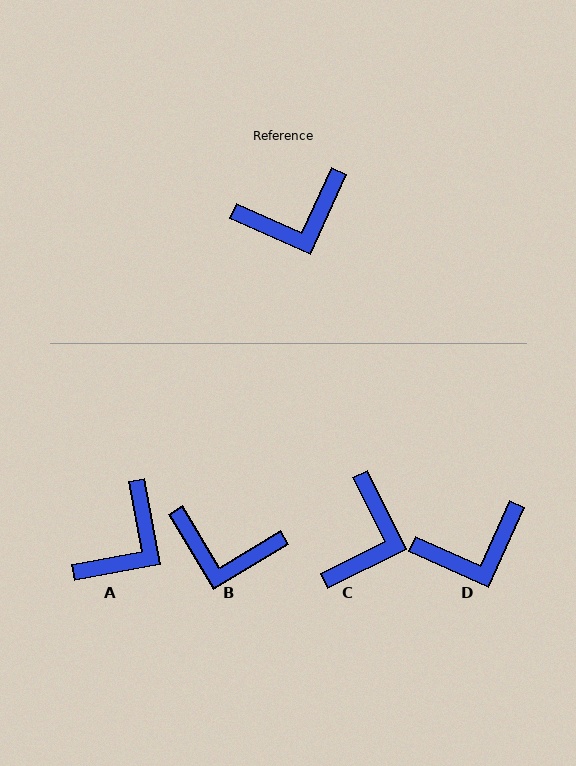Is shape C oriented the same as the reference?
No, it is off by about 51 degrees.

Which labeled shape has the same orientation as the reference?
D.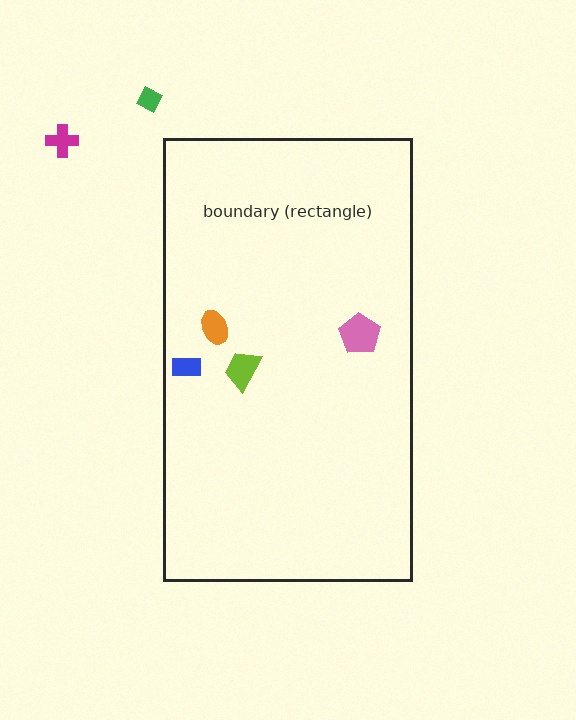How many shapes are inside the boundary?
4 inside, 2 outside.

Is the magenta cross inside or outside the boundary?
Outside.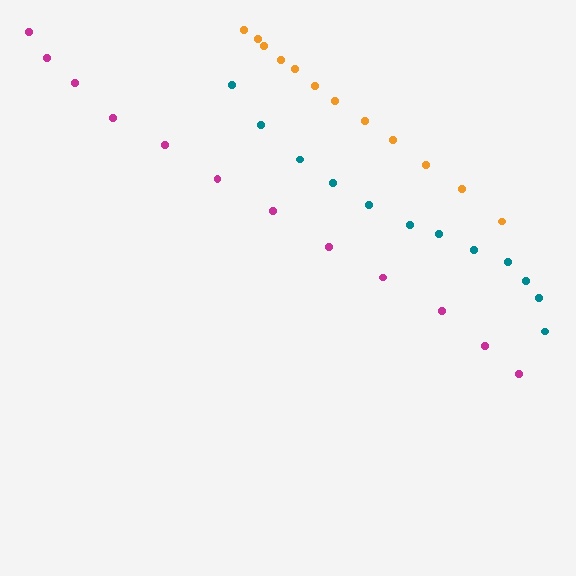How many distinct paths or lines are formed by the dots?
There are 3 distinct paths.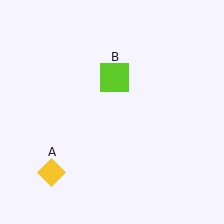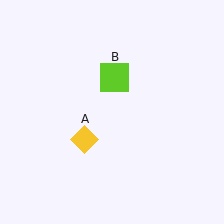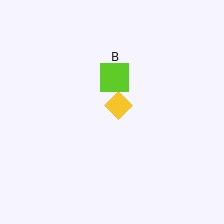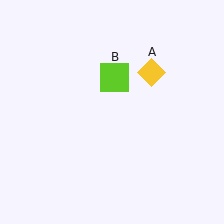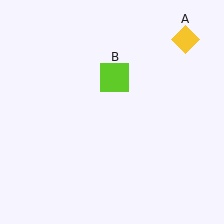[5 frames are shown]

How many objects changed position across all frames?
1 object changed position: yellow diamond (object A).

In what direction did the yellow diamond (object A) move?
The yellow diamond (object A) moved up and to the right.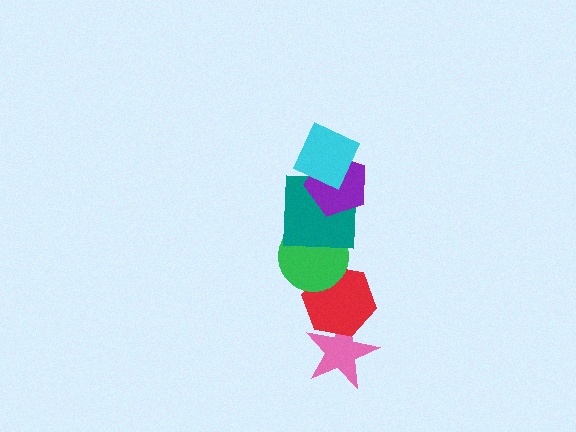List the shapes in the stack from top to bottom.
From top to bottom: the cyan square, the purple pentagon, the teal square, the green circle, the red hexagon, the pink star.